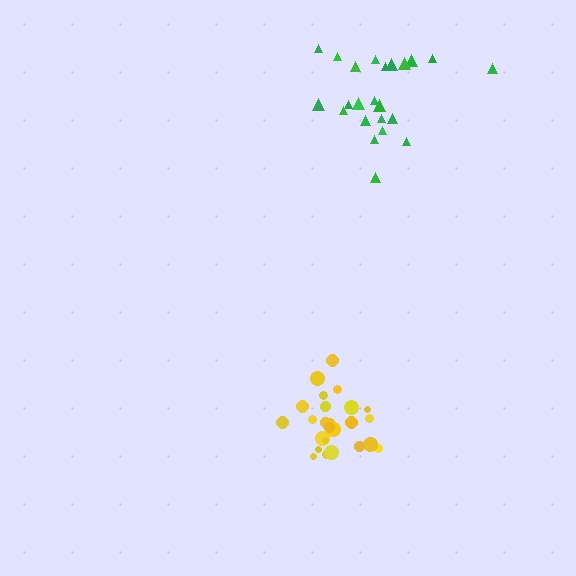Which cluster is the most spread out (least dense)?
Green.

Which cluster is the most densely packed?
Yellow.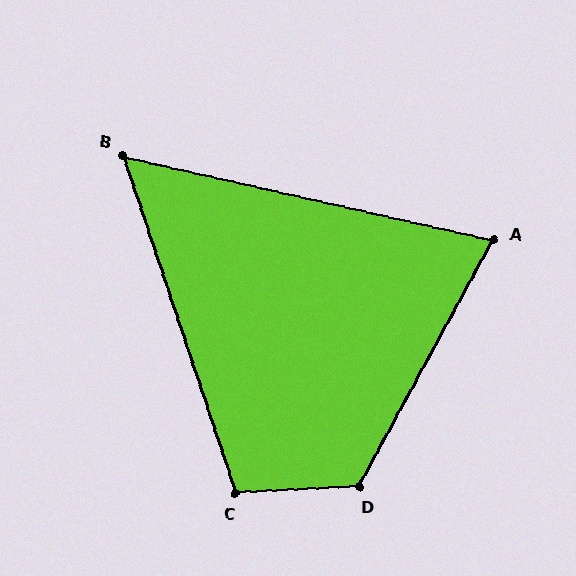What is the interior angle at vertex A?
Approximately 74 degrees (acute).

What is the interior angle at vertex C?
Approximately 106 degrees (obtuse).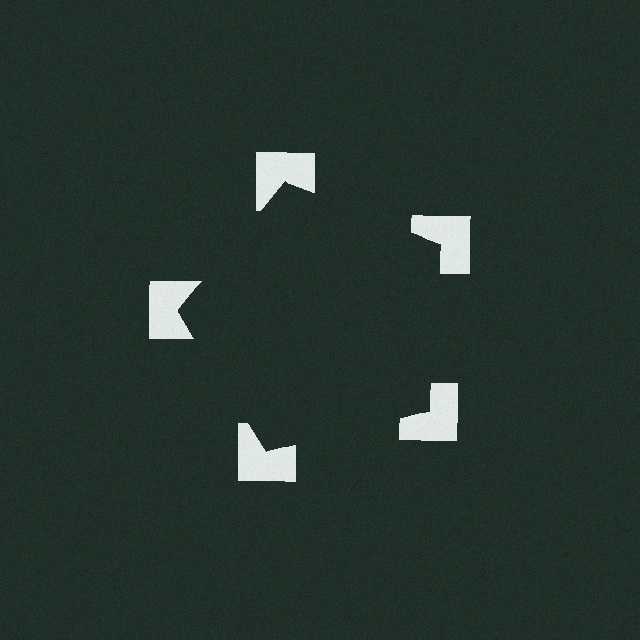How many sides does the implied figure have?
5 sides.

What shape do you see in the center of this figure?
An illusory pentagon — its edges are inferred from the aligned wedge cuts in the notched squares, not physically drawn.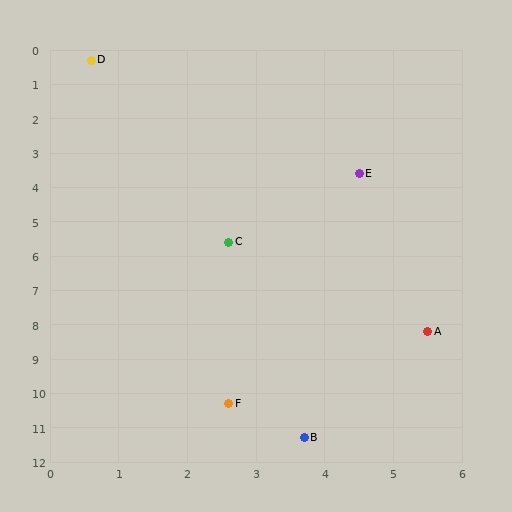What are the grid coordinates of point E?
Point E is at approximately (4.5, 3.6).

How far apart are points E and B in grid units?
Points E and B are about 7.7 grid units apart.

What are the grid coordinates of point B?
Point B is at approximately (3.7, 11.3).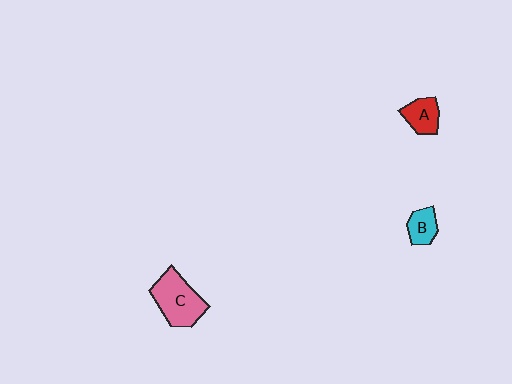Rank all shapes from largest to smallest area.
From largest to smallest: C (pink), A (red), B (cyan).